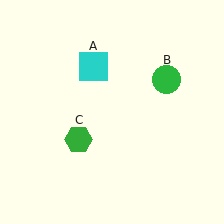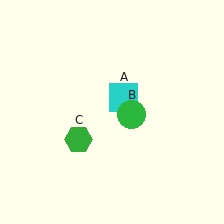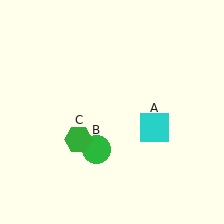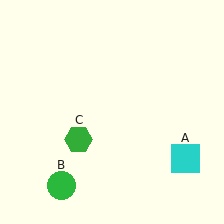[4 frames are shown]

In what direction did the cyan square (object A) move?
The cyan square (object A) moved down and to the right.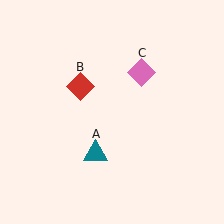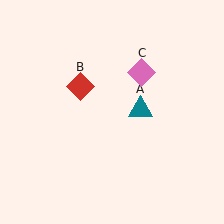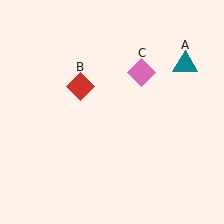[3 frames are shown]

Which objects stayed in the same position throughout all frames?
Red diamond (object B) and pink diamond (object C) remained stationary.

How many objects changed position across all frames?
1 object changed position: teal triangle (object A).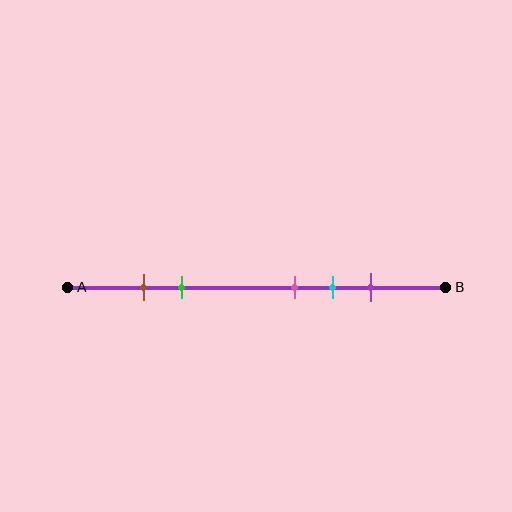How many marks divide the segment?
There are 5 marks dividing the segment.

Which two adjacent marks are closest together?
The brown and green marks are the closest adjacent pair.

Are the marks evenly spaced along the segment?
No, the marks are not evenly spaced.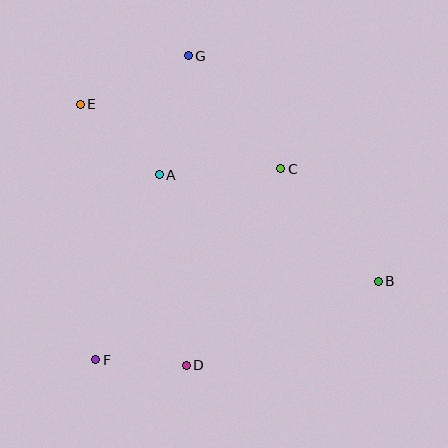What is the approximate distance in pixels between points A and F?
The distance between A and F is approximately 196 pixels.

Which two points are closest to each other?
Points D and F are closest to each other.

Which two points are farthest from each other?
Points B and E are farthest from each other.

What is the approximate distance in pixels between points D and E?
The distance between D and E is approximately 282 pixels.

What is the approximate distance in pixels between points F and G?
The distance between F and G is approximately 318 pixels.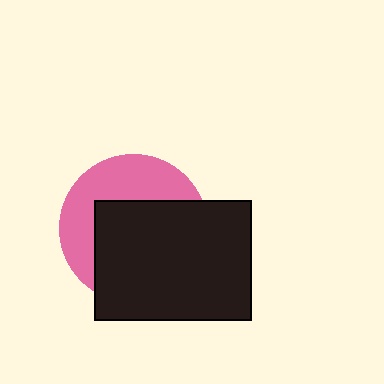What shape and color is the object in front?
The object in front is a black rectangle.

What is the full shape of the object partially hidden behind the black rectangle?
The partially hidden object is a pink circle.